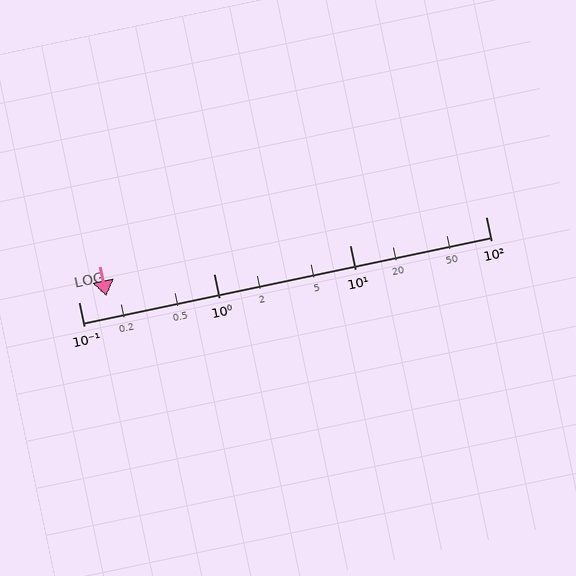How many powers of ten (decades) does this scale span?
The scale spans 3 decades, from 0.1 to 100.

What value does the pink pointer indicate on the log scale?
The pointer indicates approximately 0.16.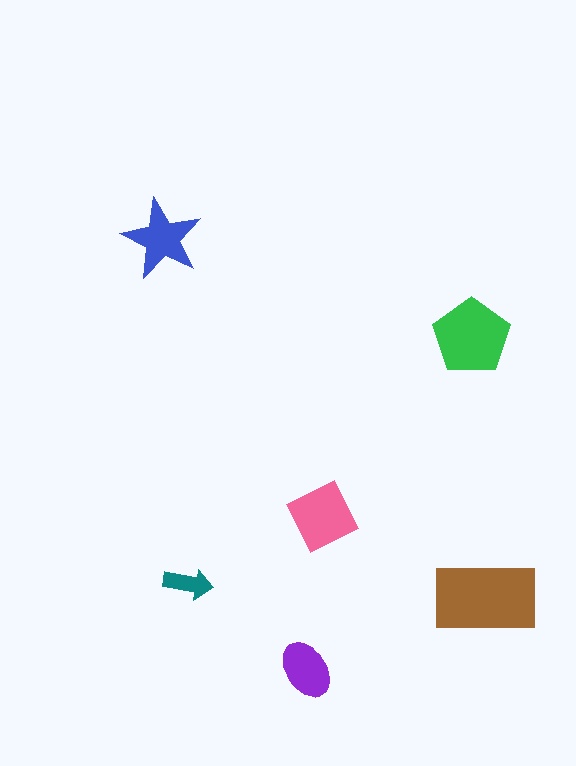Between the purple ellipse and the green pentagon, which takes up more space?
The green pentagon.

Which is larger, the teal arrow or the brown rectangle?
The brown rectangle.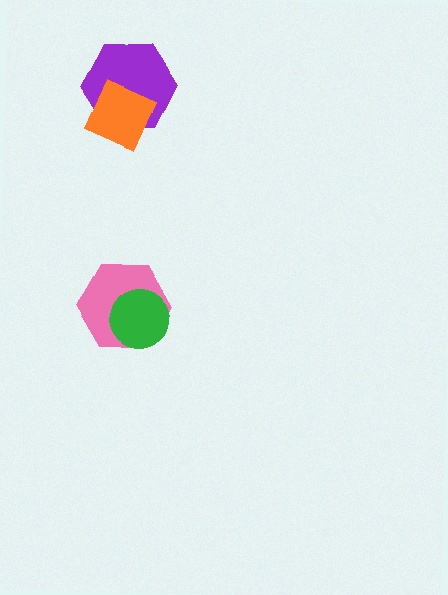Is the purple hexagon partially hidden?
Yes, it is partially covered by another shape.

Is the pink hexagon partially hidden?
Yes, it is partially covered by another shape.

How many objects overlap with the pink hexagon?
1 object overlaps with the pink hexagon.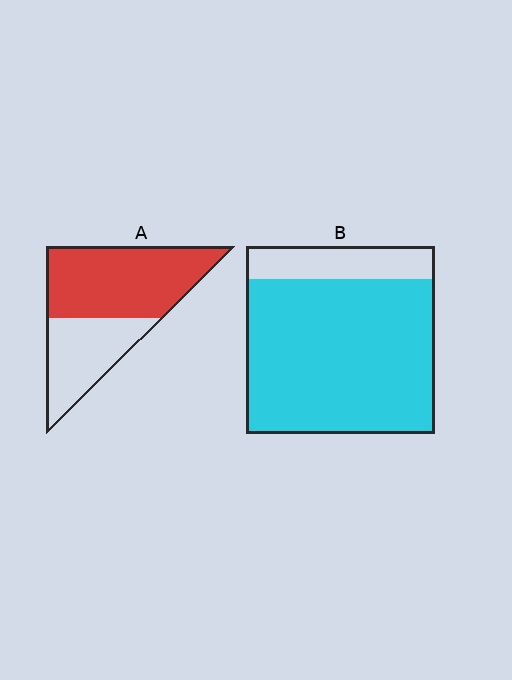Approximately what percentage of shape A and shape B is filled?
A is approximately 60% and B is approximately 80%.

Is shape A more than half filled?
Yes.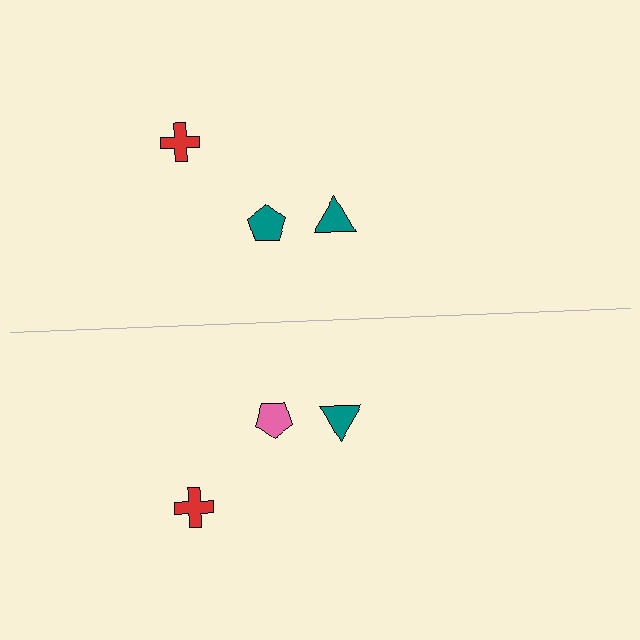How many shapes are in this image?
There are 6 shapes in this image.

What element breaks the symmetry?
The pink pentagon on the bottom side breaks the symmetry — its mirror counterpart is teal.